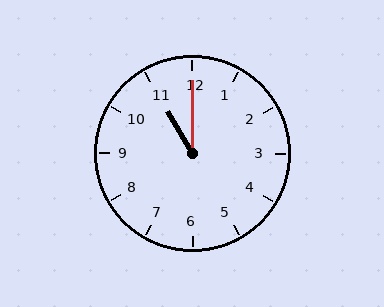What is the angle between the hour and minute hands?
Approximately 30 degrees.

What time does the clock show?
11:00.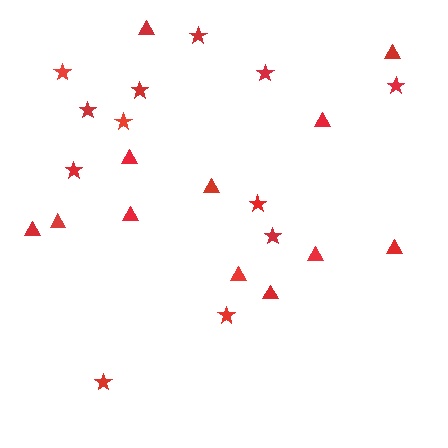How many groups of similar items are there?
There are 2 groups: one group of stars (12) and one group of triangles (12).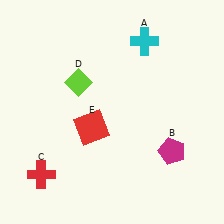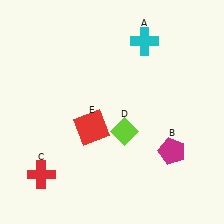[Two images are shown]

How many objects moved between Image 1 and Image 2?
1 object moved between the two images.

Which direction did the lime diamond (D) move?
The lime diamond (D) moved down.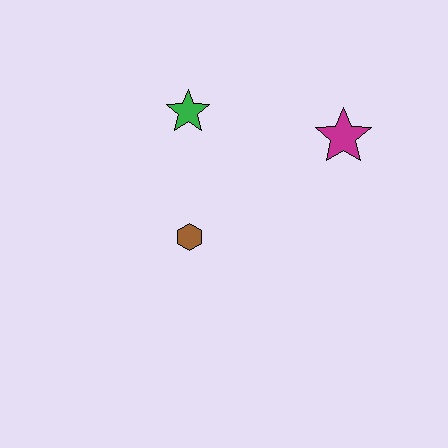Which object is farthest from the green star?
The magenta star is farthest from the green star.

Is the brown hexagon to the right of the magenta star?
No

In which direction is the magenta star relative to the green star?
The magenta star is to the right of the green star.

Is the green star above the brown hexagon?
Yes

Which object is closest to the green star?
The brown hexagon is closest to the green star.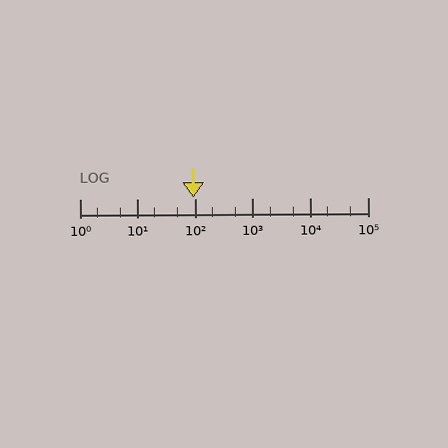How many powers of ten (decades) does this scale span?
The scale spans 5 decades, from 1 to 100000.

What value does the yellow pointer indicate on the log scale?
The pointer indicates approximately 94.